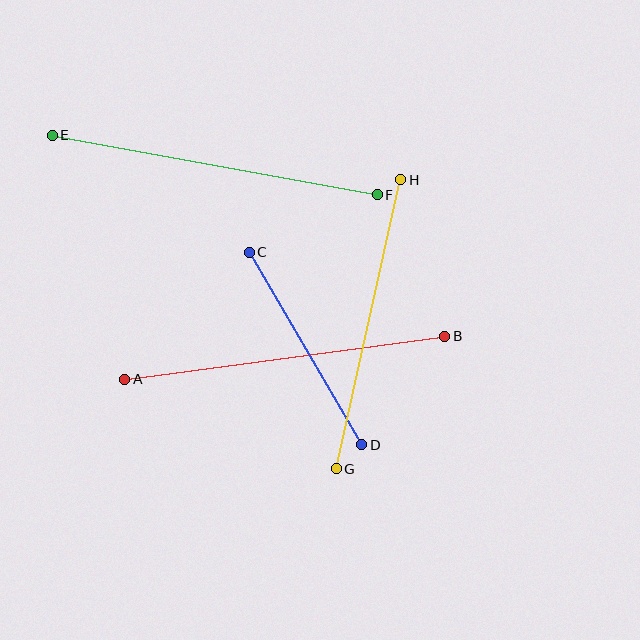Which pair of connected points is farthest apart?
Points E and F are farthest apart.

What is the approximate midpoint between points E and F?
The midpoint is at approximately (215, 165) pixels.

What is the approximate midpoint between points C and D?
The midpoint is at approximately (305, 348) pixels.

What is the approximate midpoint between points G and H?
The midpoint is at approximately (369, 324) pixels.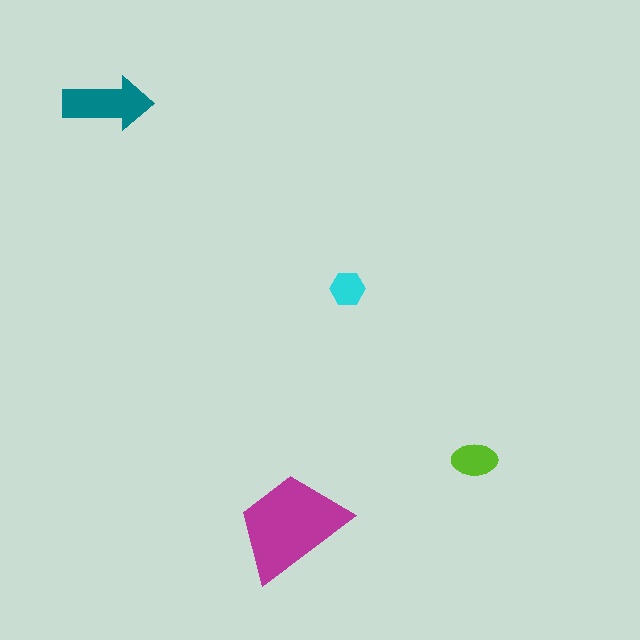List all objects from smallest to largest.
The cyan hexagon, the lime ellipse, the teal arrow, the magenta trapezoid.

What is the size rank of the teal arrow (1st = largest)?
2nd.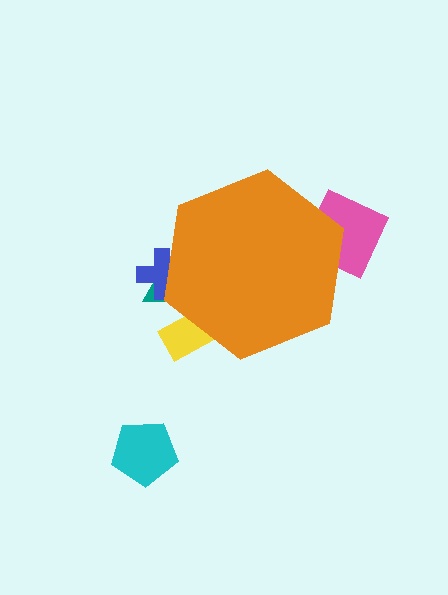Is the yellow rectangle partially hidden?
Yes, the yellow rectangle is partially hidden behind the orange hexagon.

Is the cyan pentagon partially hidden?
No, the cyan pentagon is fully visible.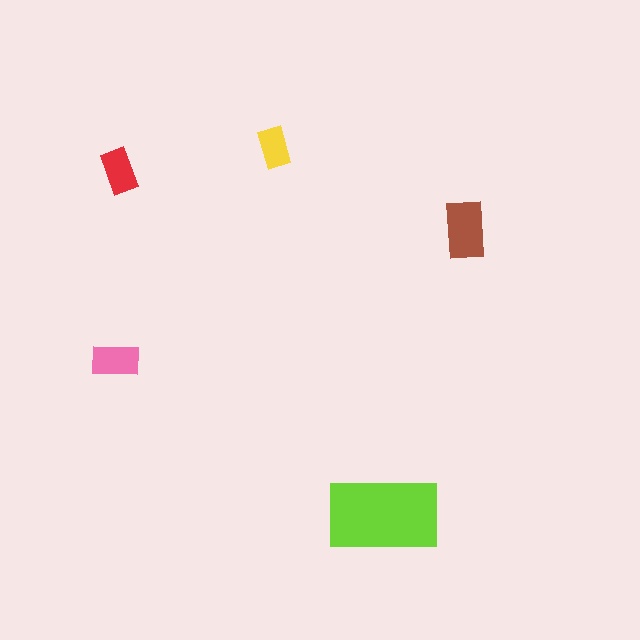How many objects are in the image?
There are 5 objects in the image.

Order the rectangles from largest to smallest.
the lime one, the brown one, the pink one, the red one, the yellow one.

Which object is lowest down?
The lime rectangle is bottommost.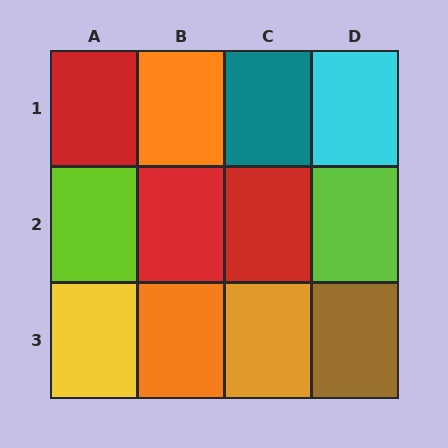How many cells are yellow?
1 cell is yellow.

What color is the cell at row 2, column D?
Lime.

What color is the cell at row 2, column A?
Lime.